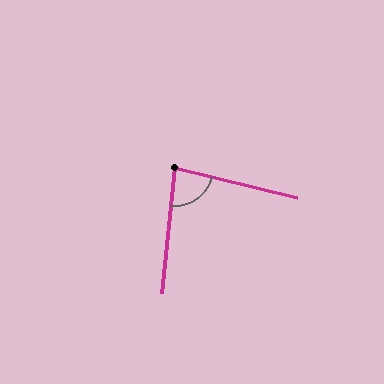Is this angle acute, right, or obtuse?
It is acute.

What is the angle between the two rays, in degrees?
Approximately 83 degrees.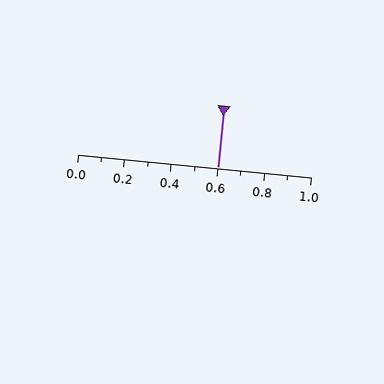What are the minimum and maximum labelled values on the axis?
The axis runs from 0.0 to 1.0.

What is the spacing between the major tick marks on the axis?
The major ticks are spaced 0.2 apart.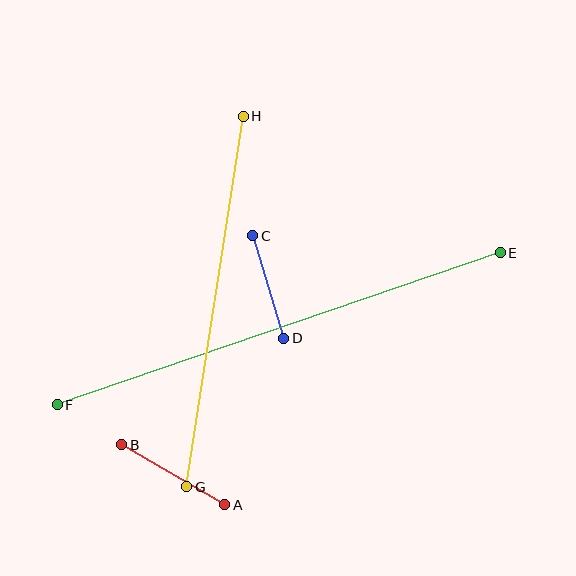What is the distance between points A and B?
The distance is approximately 119 pixels.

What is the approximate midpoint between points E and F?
The midpoint is at approximately (279, 329) pixels.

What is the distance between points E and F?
The distance is approximately 468 pixels.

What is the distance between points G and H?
The distance is approximately 375 pixels.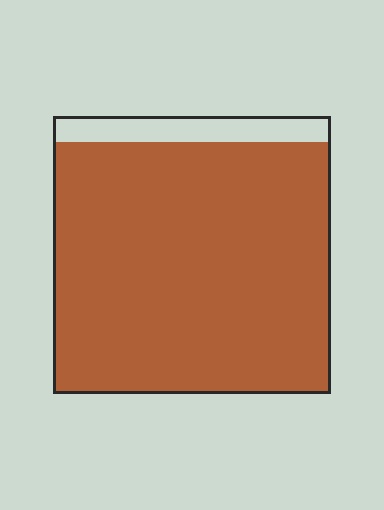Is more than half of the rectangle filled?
Yes.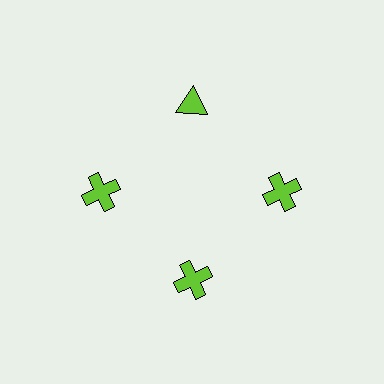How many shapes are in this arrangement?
There are 4 shapes arranged in a ring pattern.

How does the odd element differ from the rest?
It has a different shape: triangle instead of cross.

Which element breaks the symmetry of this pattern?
The lime triangle at roughly the 12 o'clock position breaks the symmetry. All other shapes are lime crosses.